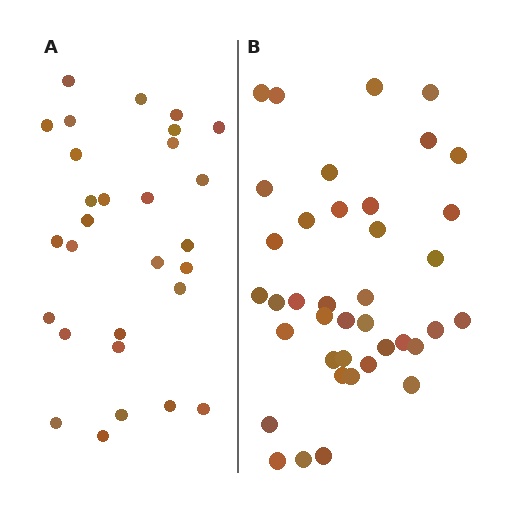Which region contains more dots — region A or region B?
Region B (the right region) has more dots.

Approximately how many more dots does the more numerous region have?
Region B has roughly 10 or so more dots than region A.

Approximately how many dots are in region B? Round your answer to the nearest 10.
About 40 dots. (The exact count is 39, which rounds to 40.)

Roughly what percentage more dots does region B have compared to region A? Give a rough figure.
About 35% more.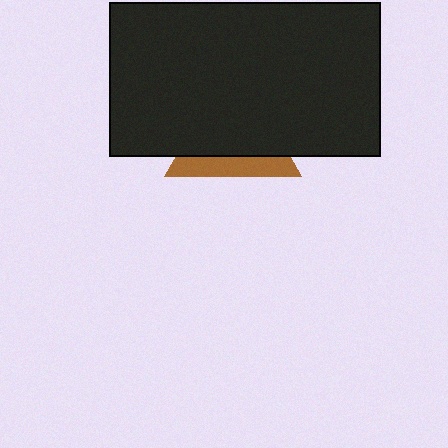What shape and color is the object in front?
The object in front is a black rectangle.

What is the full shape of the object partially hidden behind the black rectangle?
The partially hidden object is a brown triangle.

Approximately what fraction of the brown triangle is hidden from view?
Roughly 69% of the brown triangle is hidden behind the black rectangle.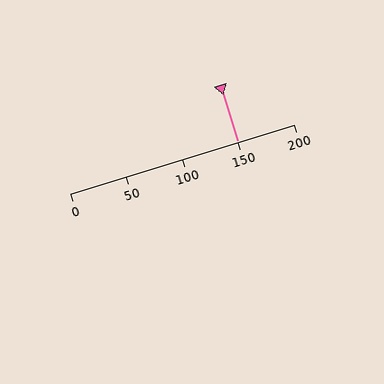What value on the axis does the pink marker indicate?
The marker indicates approximately 150.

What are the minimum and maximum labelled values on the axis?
The axis runs from 0 to 200.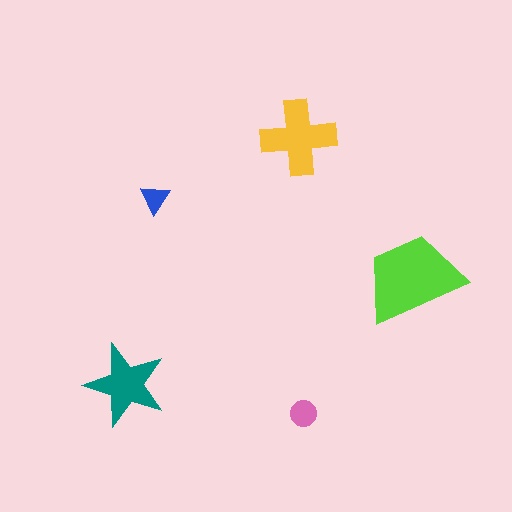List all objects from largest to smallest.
The lime trapezoid, the yellow cross, the teal star, the pink circle, the blue triangle.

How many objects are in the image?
There are 5 objects in the image.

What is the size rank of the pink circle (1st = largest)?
4th.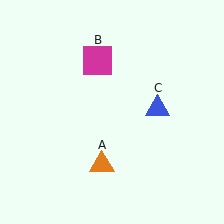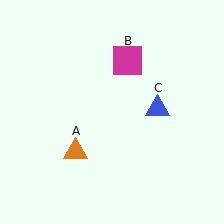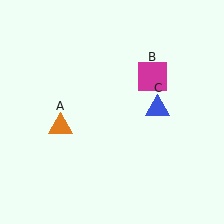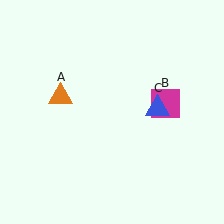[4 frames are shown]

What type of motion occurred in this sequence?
The orange triangle (object A), magenta square (object B) rotated clockwise around the center of the scene.